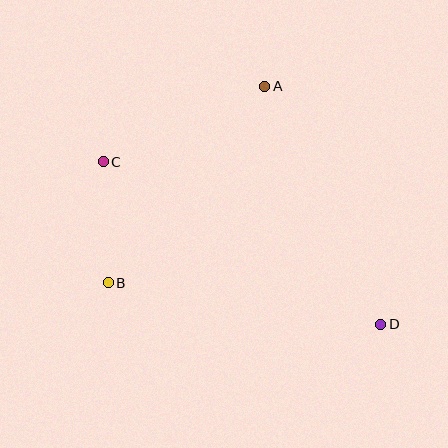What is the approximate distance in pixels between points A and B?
The distance between A and B is approximately 251 pixels.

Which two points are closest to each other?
Points B and C are closest to each other.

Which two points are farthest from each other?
Points C and D are farthest from each other.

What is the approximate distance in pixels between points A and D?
The distance between A and D is approximately 265 pixels.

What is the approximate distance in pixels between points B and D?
The distance between B and D is approximately 276 pixels.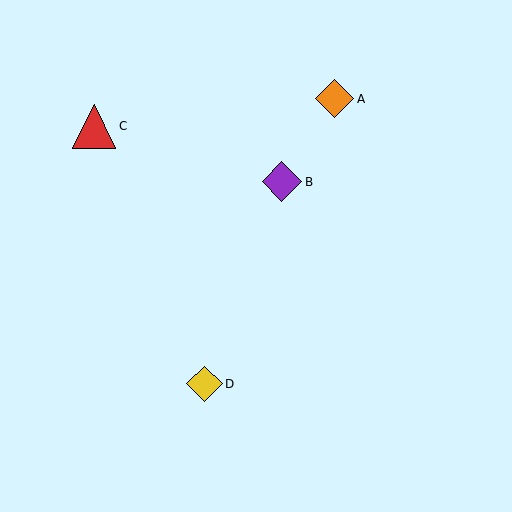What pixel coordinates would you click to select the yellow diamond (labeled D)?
Click at (205, 384) to select the yellow diamond D.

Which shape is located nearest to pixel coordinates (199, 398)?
The yellow diamond (labeled D) at (205, 384) is nearest to that location.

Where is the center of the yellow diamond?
The center of the yellow diamond is at (205, 384).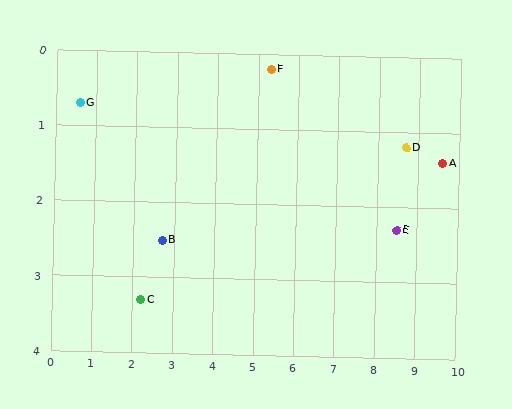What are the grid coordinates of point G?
Point G is at approximately (0.6, 0.7).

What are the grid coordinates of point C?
Point C is at approximately (2.2, 3.3).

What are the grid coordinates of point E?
Point E is at approximately (8.5, 2.3).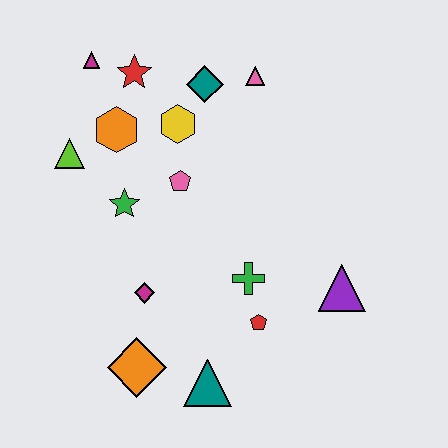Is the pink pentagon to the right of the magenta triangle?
Yes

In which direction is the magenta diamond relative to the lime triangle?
The magenta diamond is below the lime triangle.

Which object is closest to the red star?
The magenta triangle is closest to the red star.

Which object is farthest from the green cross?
The magenta triangle is farthest from the green cross.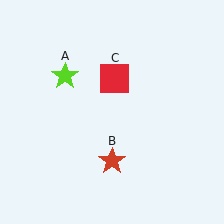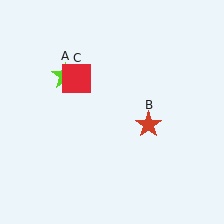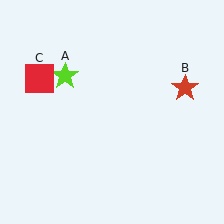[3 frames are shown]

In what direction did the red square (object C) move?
The red square (object C) moved left.